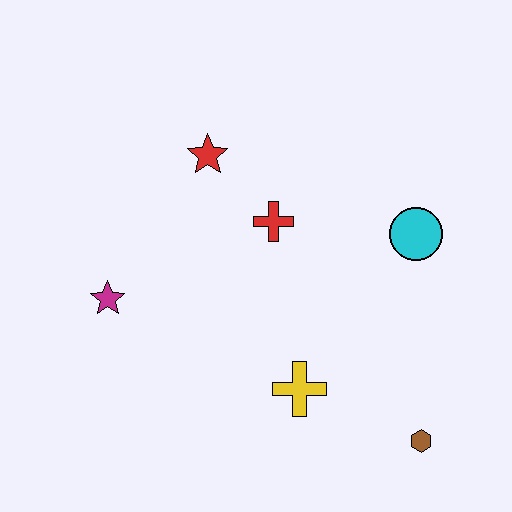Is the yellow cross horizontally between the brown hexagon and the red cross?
Yes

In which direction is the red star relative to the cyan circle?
The red star is to the left of the cyan circle.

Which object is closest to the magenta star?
The red star is closest to the magenta star.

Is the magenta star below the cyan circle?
Yes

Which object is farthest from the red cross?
The brown hexagon is farthest from the red cross.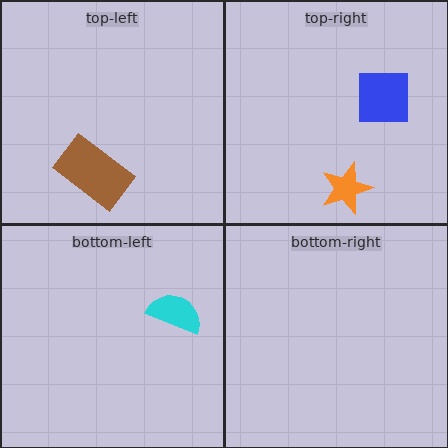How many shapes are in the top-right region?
2.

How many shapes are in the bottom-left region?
1.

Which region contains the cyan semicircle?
The bottom-left region.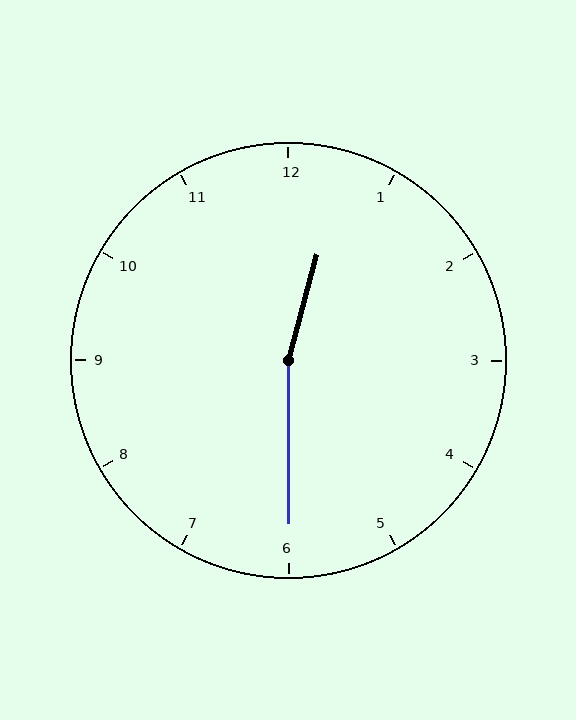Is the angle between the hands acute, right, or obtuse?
It is obtuse.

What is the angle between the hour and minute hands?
Approximately 165 degrees.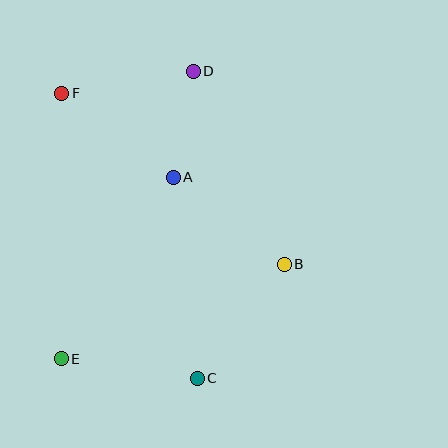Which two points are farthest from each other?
Points D and E are farthest from each other.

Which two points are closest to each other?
Points A and D are closest to each other.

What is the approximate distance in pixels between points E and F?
The distance between E and F is approximately 266 pixels.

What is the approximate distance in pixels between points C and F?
The distance between C and F is approximately 316 pixels.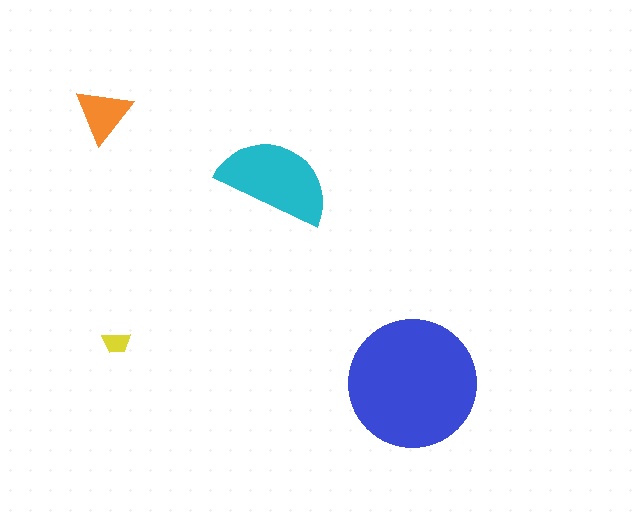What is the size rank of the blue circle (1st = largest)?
1st.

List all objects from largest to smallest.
The blue circle, the cyan semicircle, the orange triangle, the yellow trapezoid.